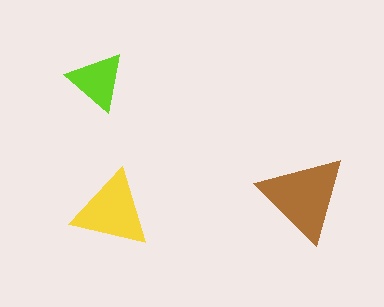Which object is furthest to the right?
The brown triangle is rightmost.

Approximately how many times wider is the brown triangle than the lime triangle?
About 1.5 times wider.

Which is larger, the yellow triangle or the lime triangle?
The yellow one.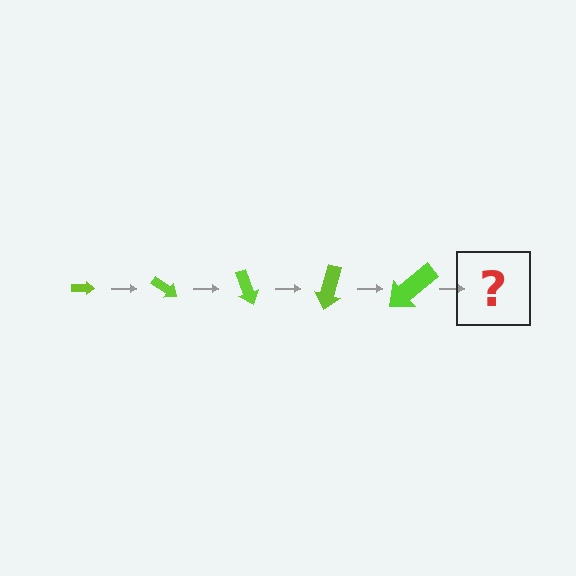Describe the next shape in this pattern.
It should be an arrow, larger than the previous one and rotated 175 degrees from the start.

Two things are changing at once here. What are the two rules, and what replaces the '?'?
The two rules are that the arrow grows larger each step and it rotates 35 degrees each step. The '?' should be an arrow, larger than the previous one and rotated 175 degrees from the start.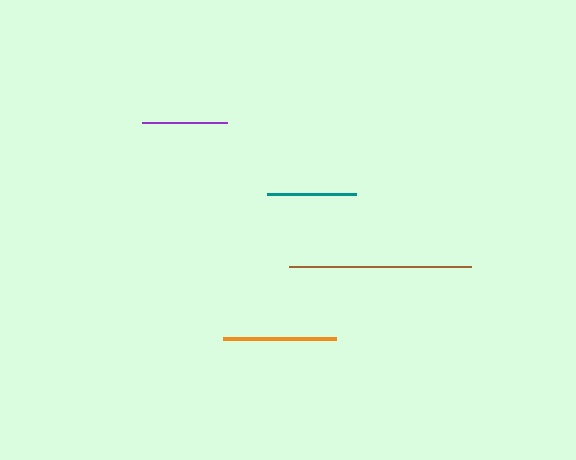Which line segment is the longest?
The brown line is the longest at approximately 182 pixels.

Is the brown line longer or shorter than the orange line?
The brown line is longer than the orange line.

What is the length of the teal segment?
The teal segment is approximately 89 pixels long.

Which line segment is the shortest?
The purple line is the shortest at approximately 85 pixels.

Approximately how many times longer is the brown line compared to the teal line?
The brown line is approximately 2.0 times the length of the teal line.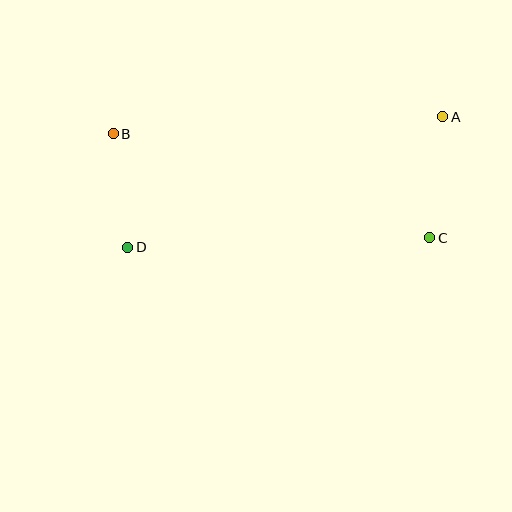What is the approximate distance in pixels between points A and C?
The distance between A and C is approximately 122 pixels.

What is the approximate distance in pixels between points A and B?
The distance between A and B is approximately 330 pixels.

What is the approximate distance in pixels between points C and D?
The distance between C and D is approximately 302 pixels.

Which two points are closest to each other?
Points B and D are closest to each other.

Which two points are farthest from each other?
Points A and D are farthest from each other.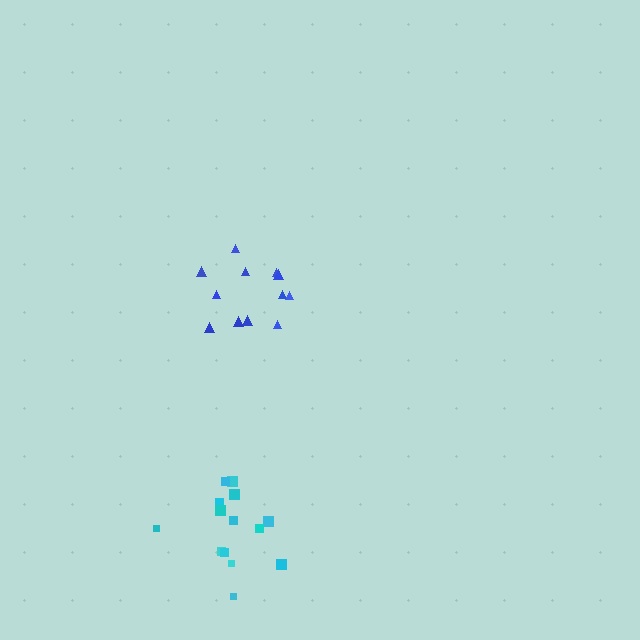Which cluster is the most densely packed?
Cyan.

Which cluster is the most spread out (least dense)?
Blue.